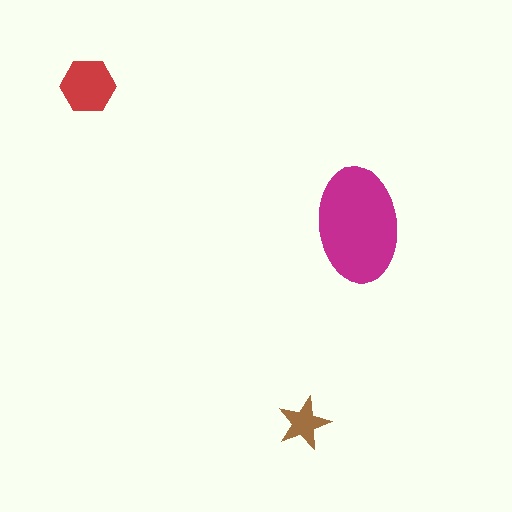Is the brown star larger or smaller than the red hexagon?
Smaller.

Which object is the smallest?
The brown star.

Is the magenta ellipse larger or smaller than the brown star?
Larger.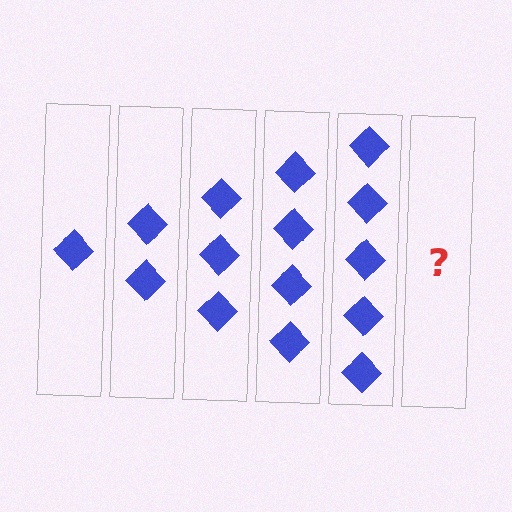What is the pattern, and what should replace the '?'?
The pattern is that each step adds one more diamond. The '?' should be 6 diamonds.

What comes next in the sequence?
The next element should be 6 diamonds.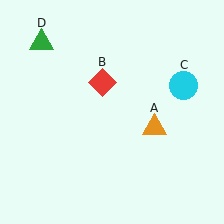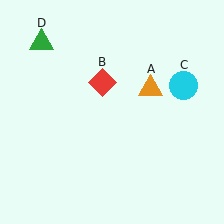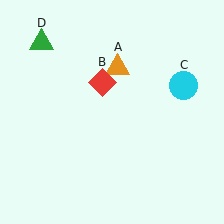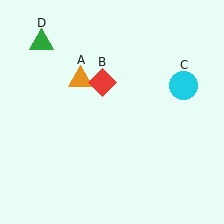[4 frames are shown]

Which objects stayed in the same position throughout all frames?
Red diamond (object B) and cyan circle (object C) and green triangle (object D) remained stationary.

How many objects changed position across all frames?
1 object changed position: orange triangle (object A).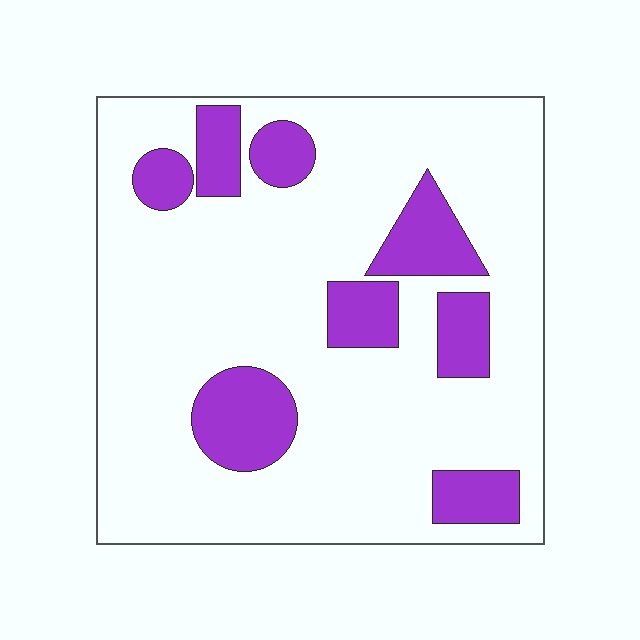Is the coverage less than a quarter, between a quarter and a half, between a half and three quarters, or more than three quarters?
Less than a quarter.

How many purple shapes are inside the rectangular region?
8.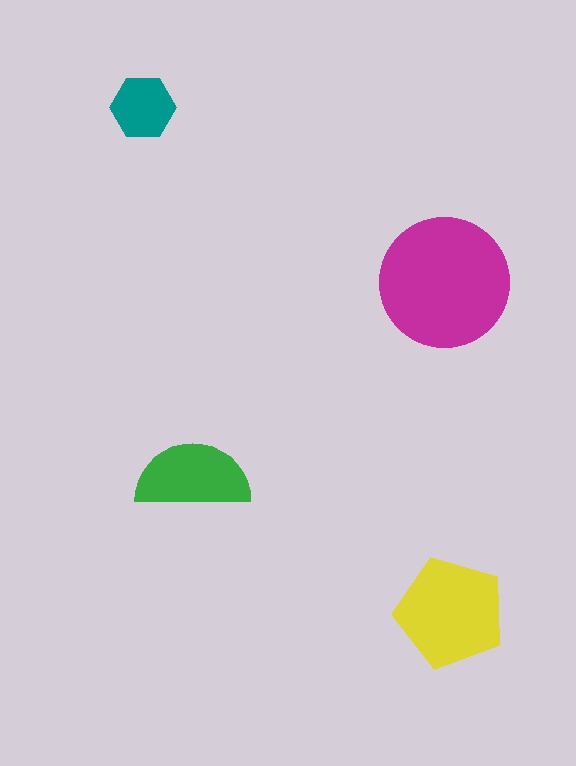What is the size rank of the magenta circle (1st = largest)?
1st.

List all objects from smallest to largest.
The teal hexagon, the green semicircle, the yellow pentagon, the magenta circle.